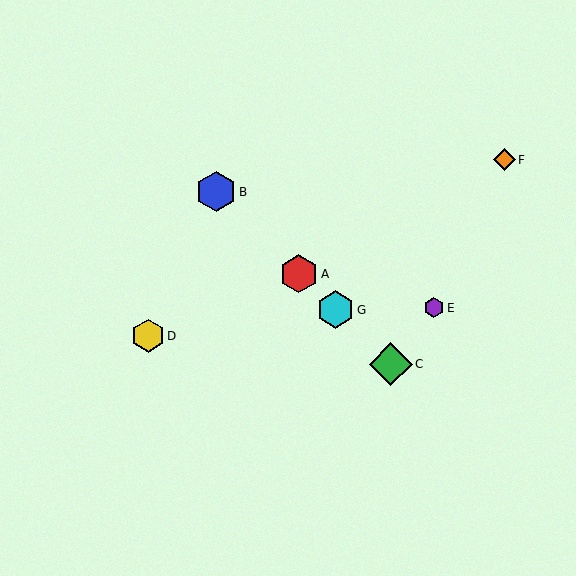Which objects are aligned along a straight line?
Objects A, B, C, G are aligned along a straight line.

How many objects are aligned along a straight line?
4 objects (A, B, C, G) are aligned along a straight line.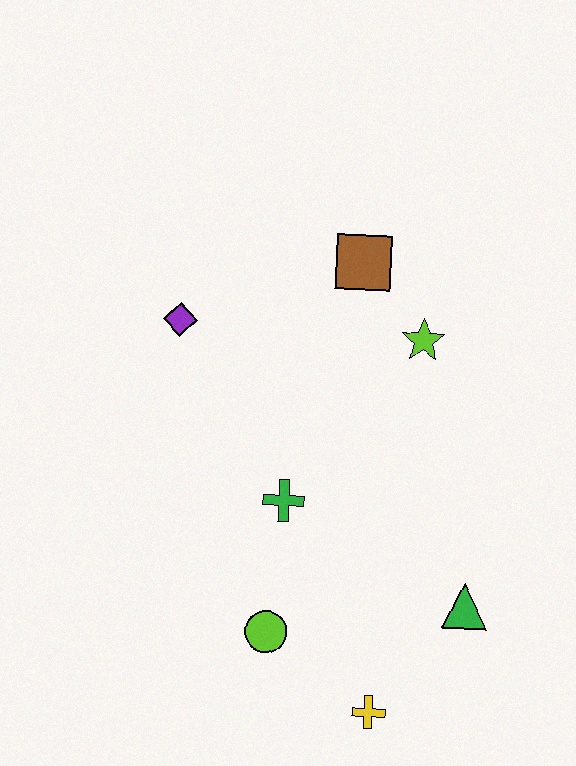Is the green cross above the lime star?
No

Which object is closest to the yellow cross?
The lime circle is closest to the yellow cross.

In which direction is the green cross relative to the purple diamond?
The green cross is below the purple diamond.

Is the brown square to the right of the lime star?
No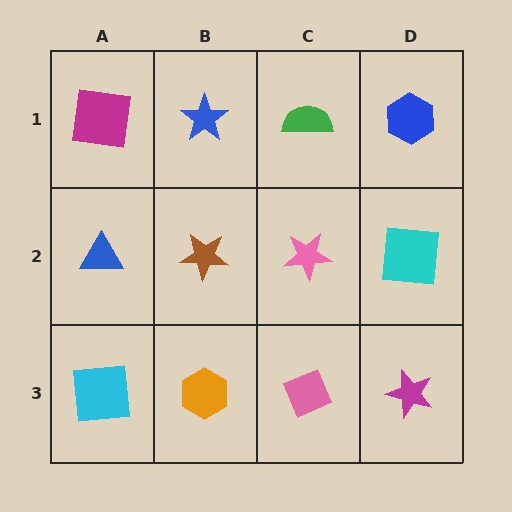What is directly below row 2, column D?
A magenta star.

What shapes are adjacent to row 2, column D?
A blue hexagon (row 1, column D), a magenta star (row 3, column D), a pink star (row 2, column C).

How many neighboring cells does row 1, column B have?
3.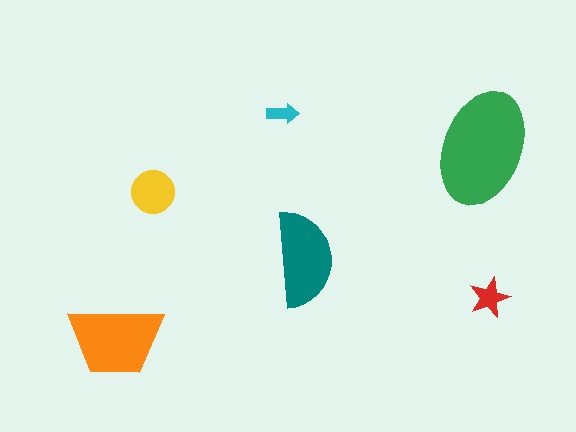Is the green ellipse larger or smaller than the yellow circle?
Larger.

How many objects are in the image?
There are 6 objects in the image.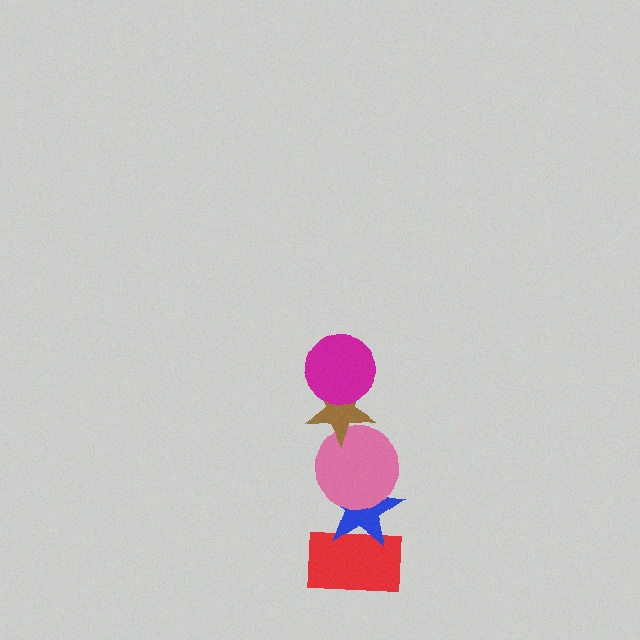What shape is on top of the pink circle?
The brown star is on top of the pink circle.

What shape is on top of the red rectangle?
The blue star is on top of the red rectangle.